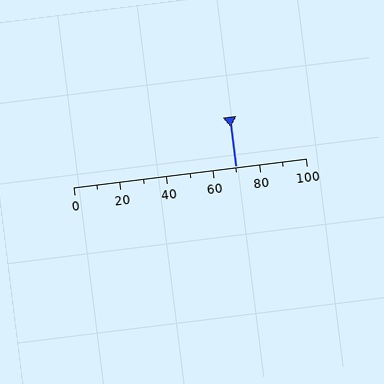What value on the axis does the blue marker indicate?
The marker indicates approximately 70.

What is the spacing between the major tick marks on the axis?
The major ticks are spaced 20 apart.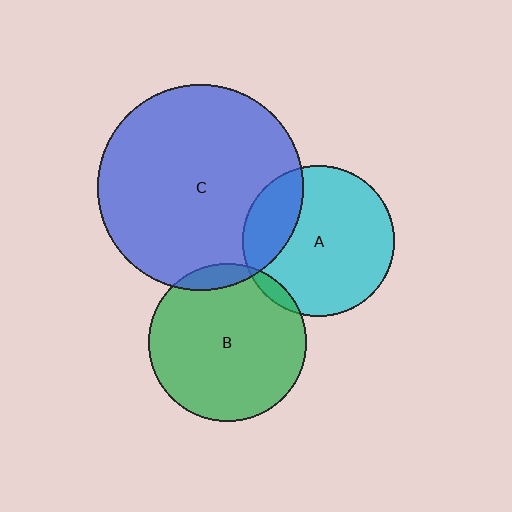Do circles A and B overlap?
Yes.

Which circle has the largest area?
Circle C (blue).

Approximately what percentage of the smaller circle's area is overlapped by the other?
Approximately 5%.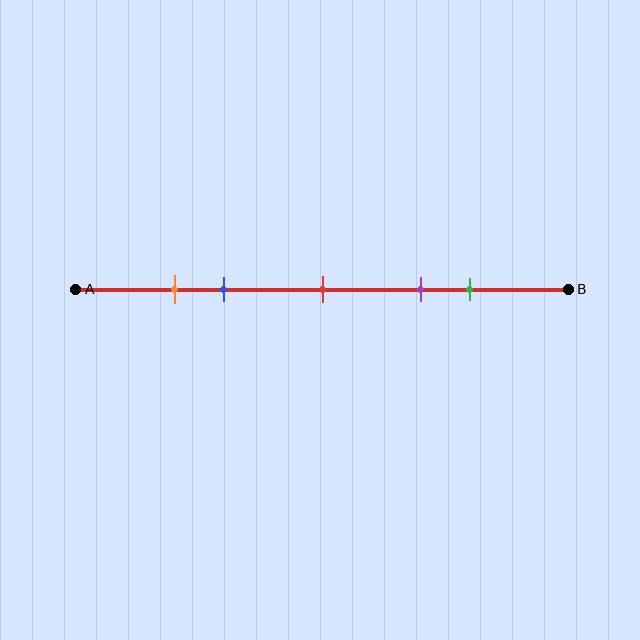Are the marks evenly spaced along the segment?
No, the marks are not evenly spaced.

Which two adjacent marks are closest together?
The orange and blue marks are the closest adjacent pair.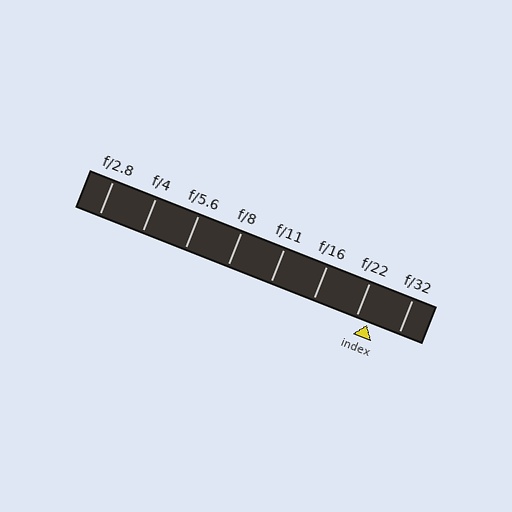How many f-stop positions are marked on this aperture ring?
There are 8 f-stop positions marked.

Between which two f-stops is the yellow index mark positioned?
The index mark is between f/22 and f/32.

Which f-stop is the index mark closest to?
The index mark is closest to f/22.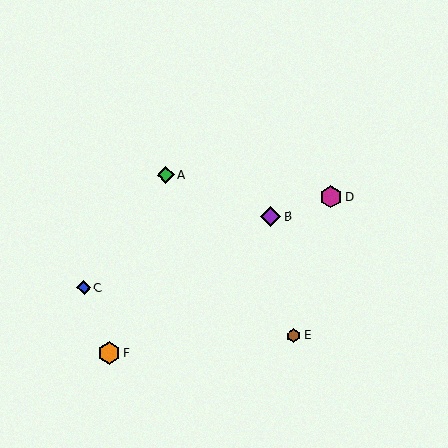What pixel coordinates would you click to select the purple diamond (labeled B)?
Click at (271, 216) to select the purple diamond B.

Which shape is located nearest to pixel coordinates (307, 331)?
The brown hexagon (labeled E) at (294, 336) is nearest to that location.